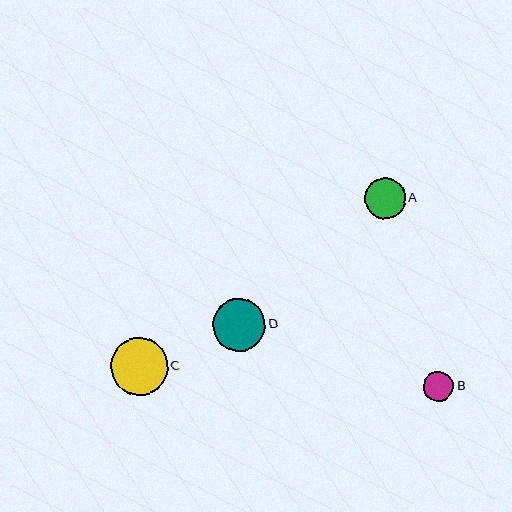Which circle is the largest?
Circle C is the largest with a size of approximately 57 pixels.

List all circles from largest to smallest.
From largest to smallest: C, D, A, B.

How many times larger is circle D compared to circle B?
Circle D is approximately 1.8 times the size of circle B.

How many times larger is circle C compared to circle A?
Circle C is approximately 1.4 times the size of circle A.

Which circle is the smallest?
Circle B is the smallest with a size of approximately 30 pixels.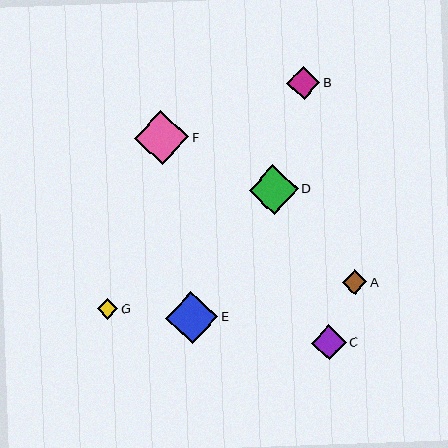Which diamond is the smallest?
Diamond G is the smallest with a size of approximately 20 pixels.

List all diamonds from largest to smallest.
From largest to smallest: F, E, D, C, B, A, G.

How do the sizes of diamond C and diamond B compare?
Diamond C and diamond B are approximately the same size.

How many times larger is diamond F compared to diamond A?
Diamond F is approximately 2.2 times the size of diamond A.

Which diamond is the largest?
Diamond F is the largest with a size of approximately 55 pixels.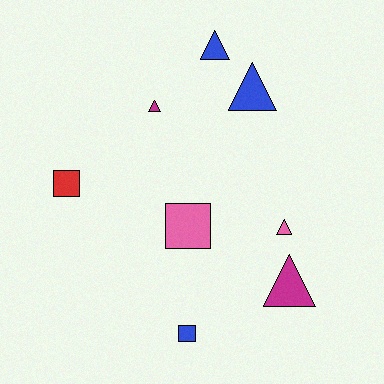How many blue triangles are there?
There are 2 blue triangles.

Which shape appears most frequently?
Triangle, with 5 objects.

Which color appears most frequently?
Blue, with 3 objects.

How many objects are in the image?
There are 8 objects.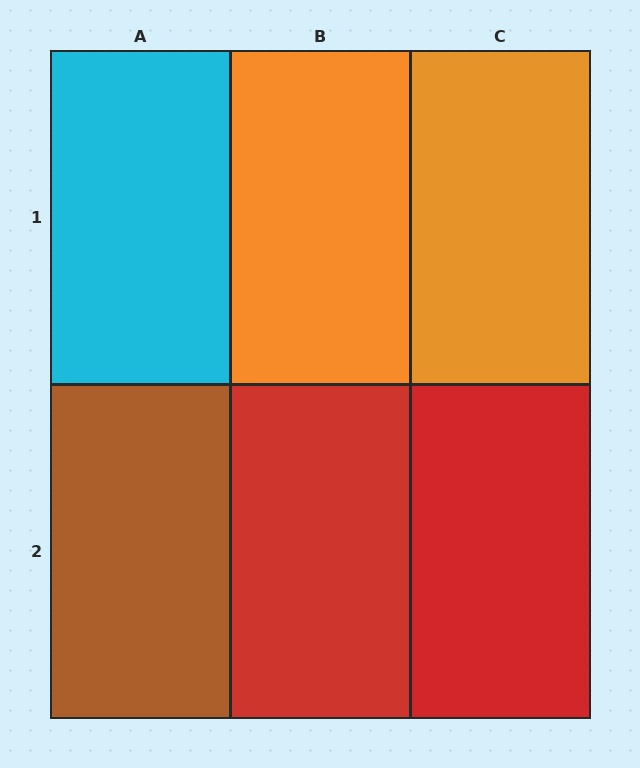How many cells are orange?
2 cells are orange.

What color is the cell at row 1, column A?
Cyan.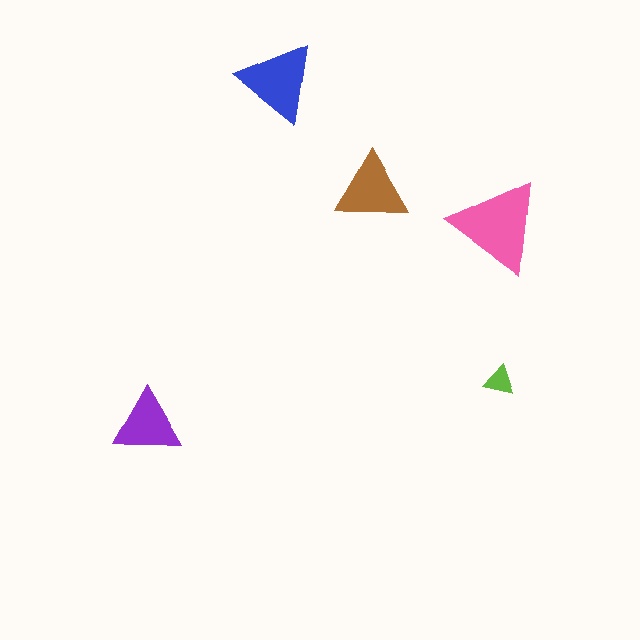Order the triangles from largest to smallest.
the pink one, the blue one, the brown one, the purple one, the lime one.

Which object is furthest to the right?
The lime triangle is rightmost.